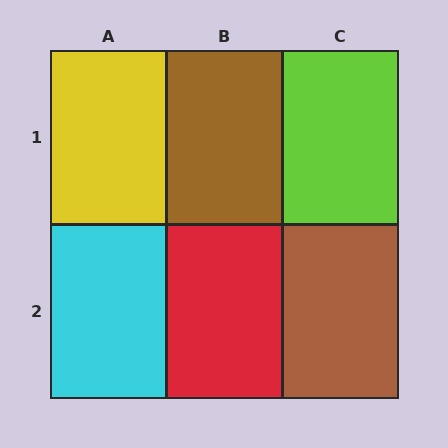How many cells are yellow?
1 cell is yellow.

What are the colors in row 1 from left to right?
Yellow, brown, lime.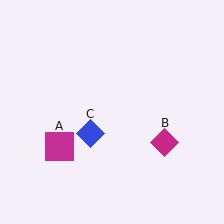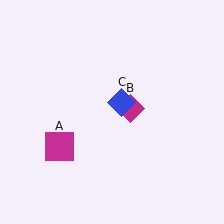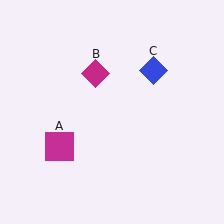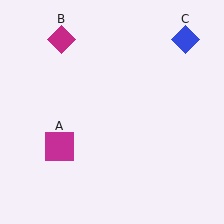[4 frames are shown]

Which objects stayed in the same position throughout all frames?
Magenta square (object A) remained stationary.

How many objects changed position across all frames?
2 objects changed position: magenta diamond (object B), blue diamond (object C).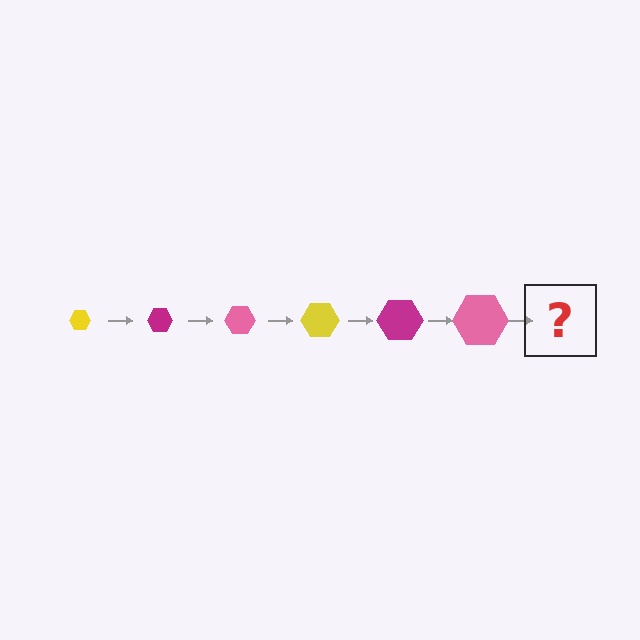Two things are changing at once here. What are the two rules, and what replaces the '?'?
The two rules are that the hexagon grows larger each step and the color cycles through yellow, magenta, and pink. The '?' should be a yellow hexagon, larger than the previous one.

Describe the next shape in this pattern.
It should be a yellow hexagon, larger than the previous one.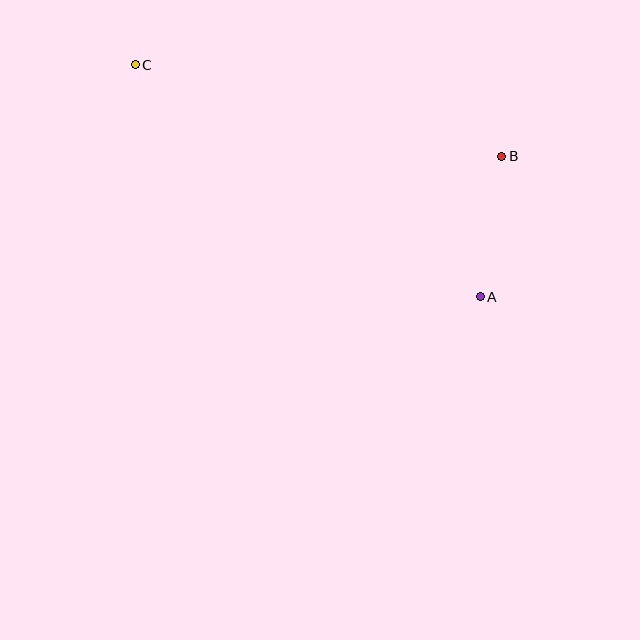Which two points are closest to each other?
Points A and B are closest to each other.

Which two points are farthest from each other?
Points A and C are farthest from each other.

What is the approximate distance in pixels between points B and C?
The distance between B and C is approximately 378 pixels.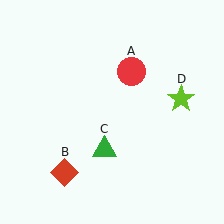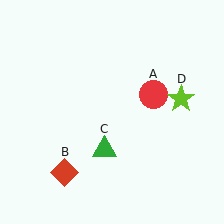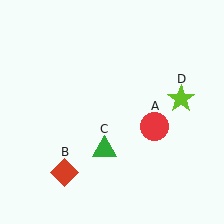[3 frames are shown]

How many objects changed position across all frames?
1 object changed position: red circle (object A).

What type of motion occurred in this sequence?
The red circle (object A) rotated clockwise around the center of the scene.